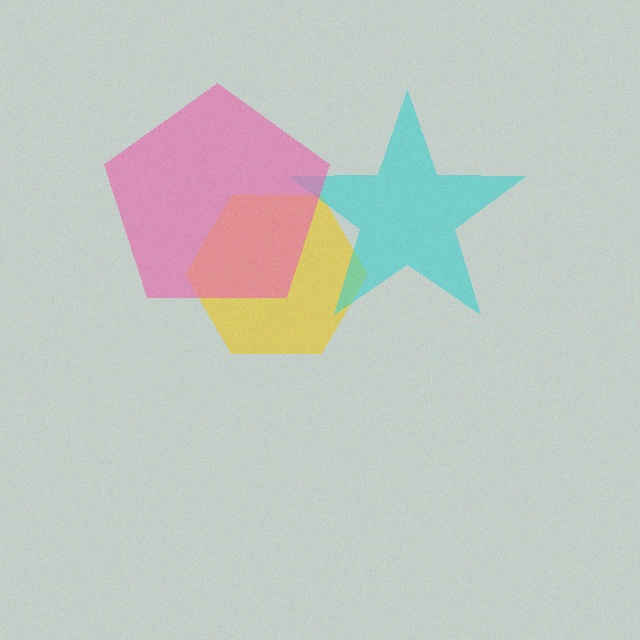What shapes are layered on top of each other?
The layered shapes are: a yellow hexagon, a cyan star, a pink pentagon.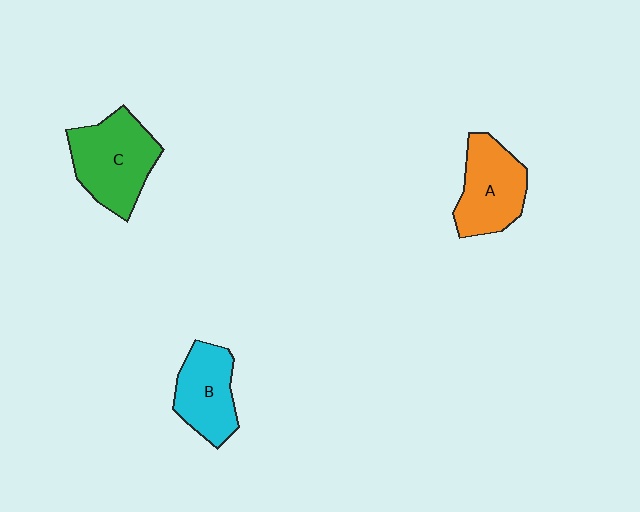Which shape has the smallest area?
Shape B (cyan).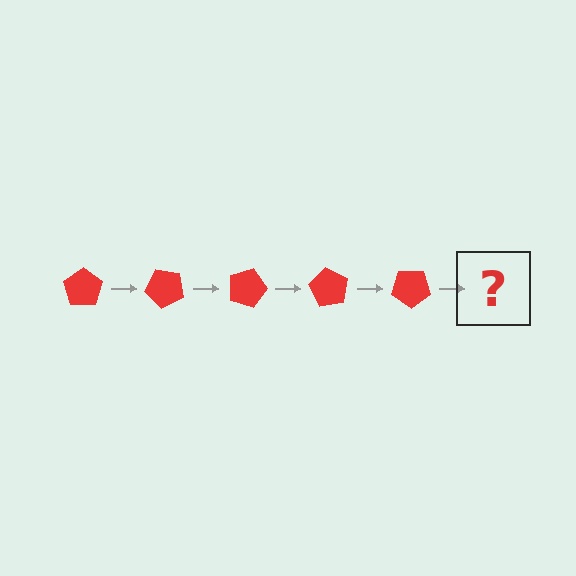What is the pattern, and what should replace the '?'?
The pattern is that the pentagon rotates 45 degrees each step. The '?' should be a red pentagon rotated 225 degrees.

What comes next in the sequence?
The next element should be a red pentagon rotated 225 degrees.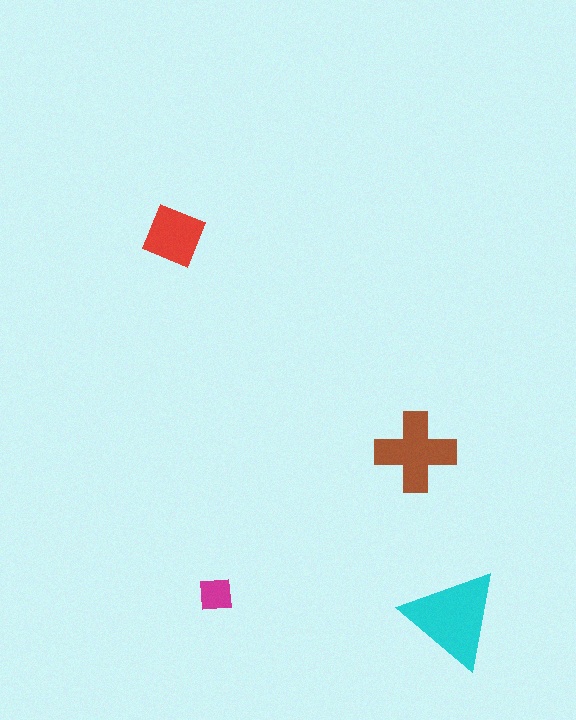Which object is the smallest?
The magenta square.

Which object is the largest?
The cyan triangle.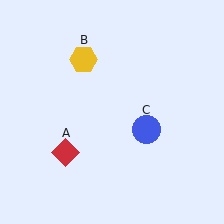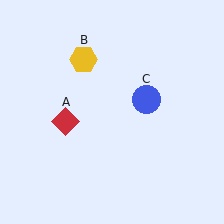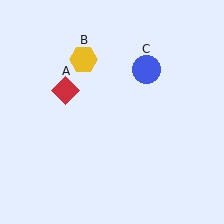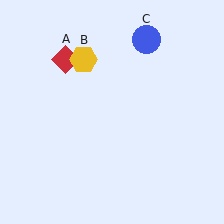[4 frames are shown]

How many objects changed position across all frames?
2 objects changed position: red diamond (object A), blue circle (object C).